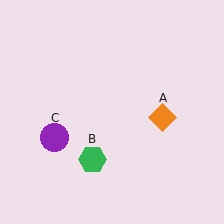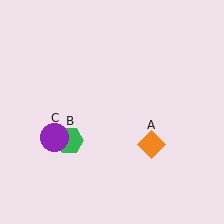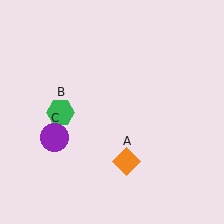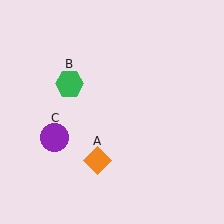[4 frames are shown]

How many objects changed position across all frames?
2 objects changed position: orange diamond (object A), green hexagon (object B).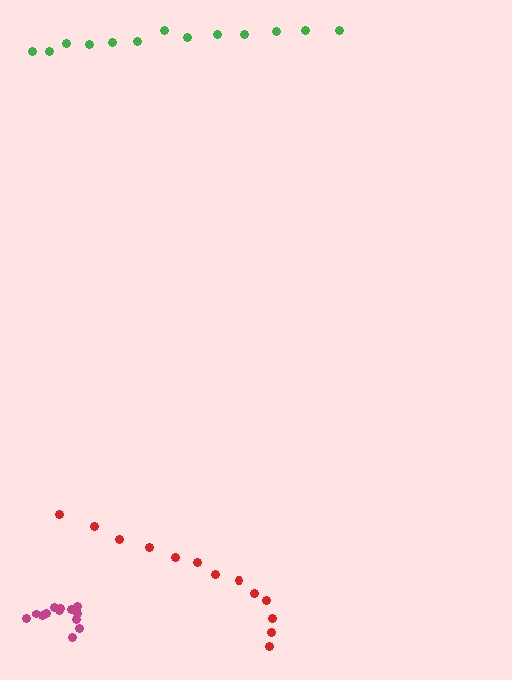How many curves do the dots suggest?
There are 3 distinct paths.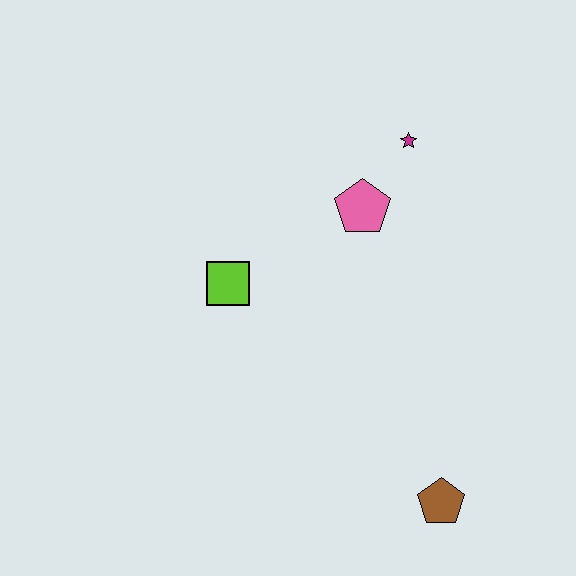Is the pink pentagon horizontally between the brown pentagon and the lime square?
Yes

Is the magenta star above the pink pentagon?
Yes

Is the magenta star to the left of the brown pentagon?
Yes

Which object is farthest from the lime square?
The brown pentagon is farthest from the lime square.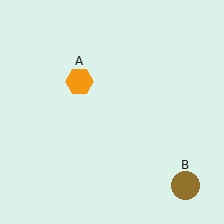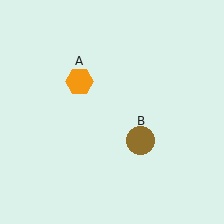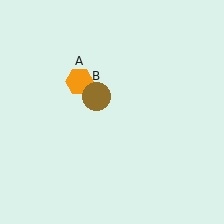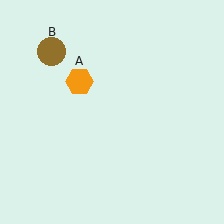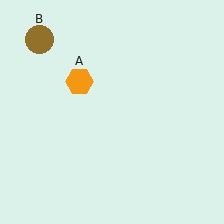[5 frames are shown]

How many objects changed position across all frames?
1 object changed position: brown circle (object B).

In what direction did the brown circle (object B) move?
The brown circle (object B) moved up and to the left.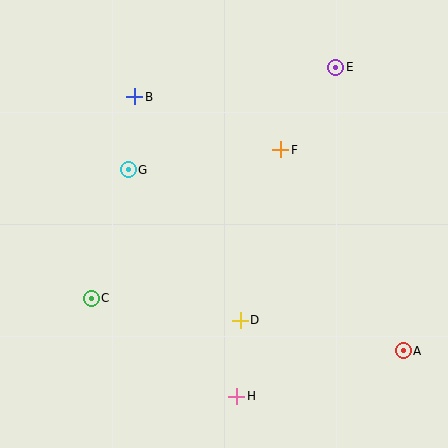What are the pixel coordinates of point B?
Point B is at (135, 97).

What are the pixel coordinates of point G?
Point G is at (128, 170).